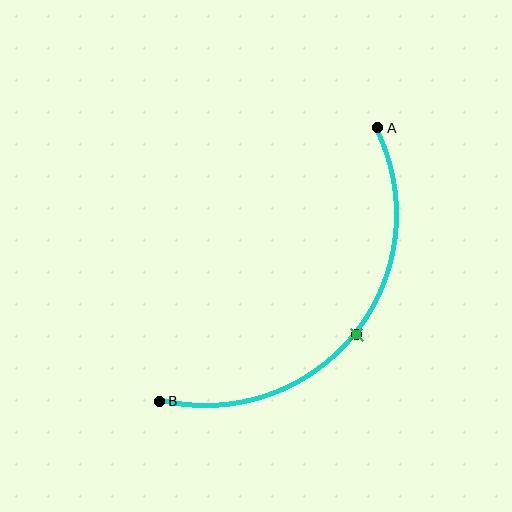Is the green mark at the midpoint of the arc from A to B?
Yes. The green mark lies on the arc at equal arc-length from both A and B — it is the arc midpoint.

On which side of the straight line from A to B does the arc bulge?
The arc bulges below and to the right of the straight line connecting A and B.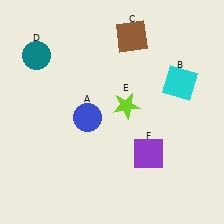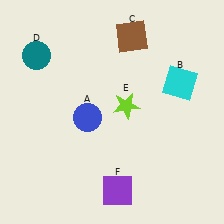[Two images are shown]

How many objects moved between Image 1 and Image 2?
1 object moved between the two images.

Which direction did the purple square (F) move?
The purple square (F) moved down.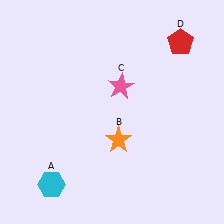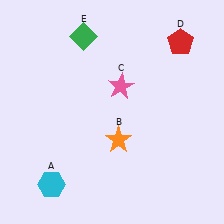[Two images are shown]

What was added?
A green diamond (E) was added in Image 2.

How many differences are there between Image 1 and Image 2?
There is 1 difference between the two images.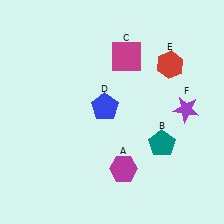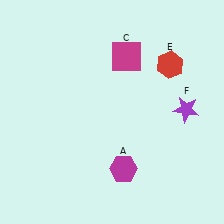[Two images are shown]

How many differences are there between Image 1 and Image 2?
There are 2 differences between the two images.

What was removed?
The teal pentagon (B), the blue pentagon (D) were removed in Image 2.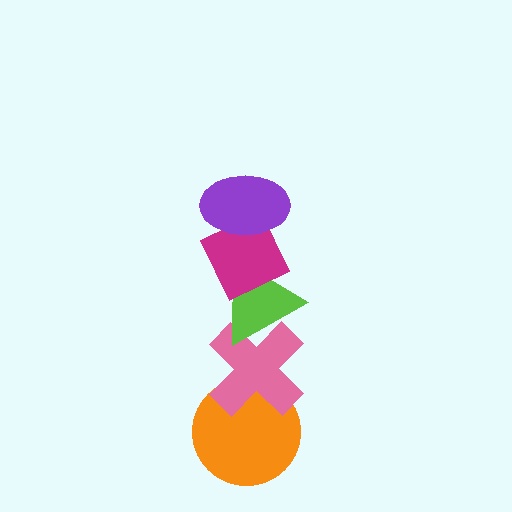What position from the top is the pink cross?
The pink cross is 4th from the top.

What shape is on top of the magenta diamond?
The purple ellipse is on top of the magenta diamond.